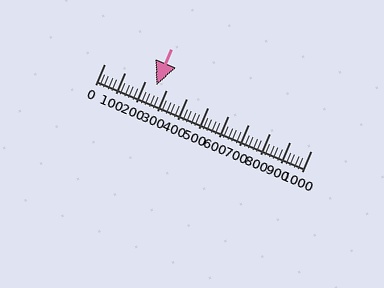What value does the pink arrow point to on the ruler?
The pink arrow points to approximately 252.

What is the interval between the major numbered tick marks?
The major tick marks are spaced 100 units apart.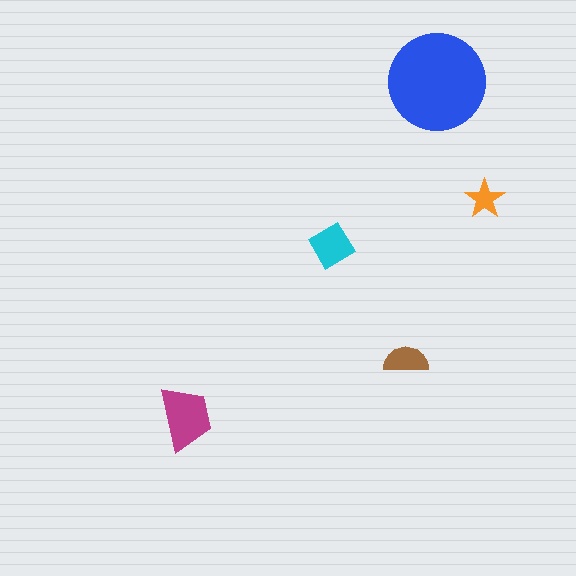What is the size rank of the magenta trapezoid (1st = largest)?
2nd.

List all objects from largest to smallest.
The blue circle, the magenta trapezoid, the cyan diamond, the brown semicircle, the orange star.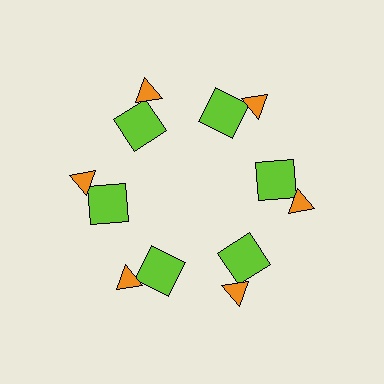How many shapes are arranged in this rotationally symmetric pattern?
There are 12 shapes, arranged in 6 groups of 2.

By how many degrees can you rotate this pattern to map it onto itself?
The pattern maps onto itself every 60 degrees of rotation.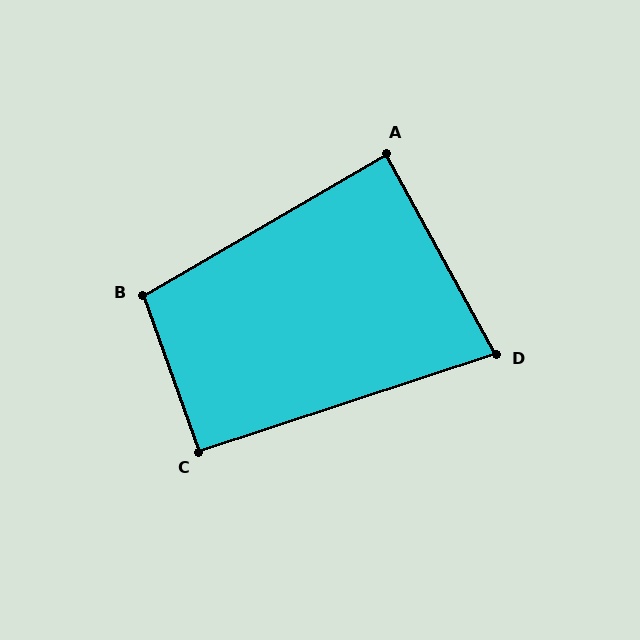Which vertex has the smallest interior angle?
D, at approximately 80 degrees.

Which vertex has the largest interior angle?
B, at approximately 100 degrees.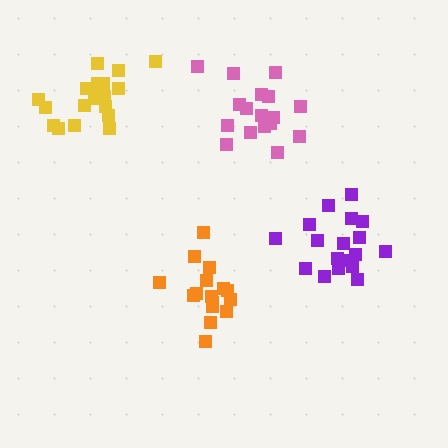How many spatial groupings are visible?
There are 4 spatial groupings.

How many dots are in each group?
Group 1: 16 dots, Group 2: 17 dots, Group 3: 18 dots, Group 4: 20 dots (71 total).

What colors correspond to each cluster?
The clusters are colored: orange, pink, purple, yellow.